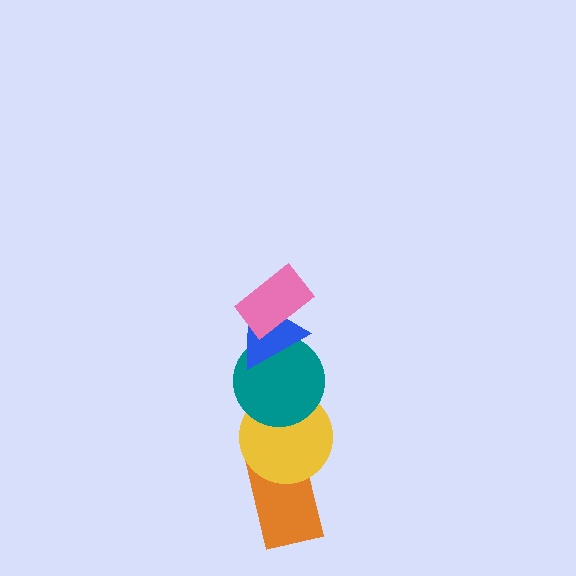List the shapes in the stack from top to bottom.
From top to bottom: the pink rectangle, the blue triangle, the teal circle, the yellow circle, the orange rectangle.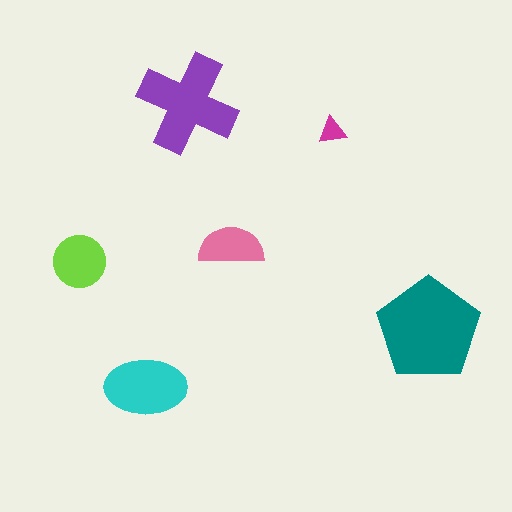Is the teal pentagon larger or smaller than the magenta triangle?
Larger.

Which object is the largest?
The teal pentagon.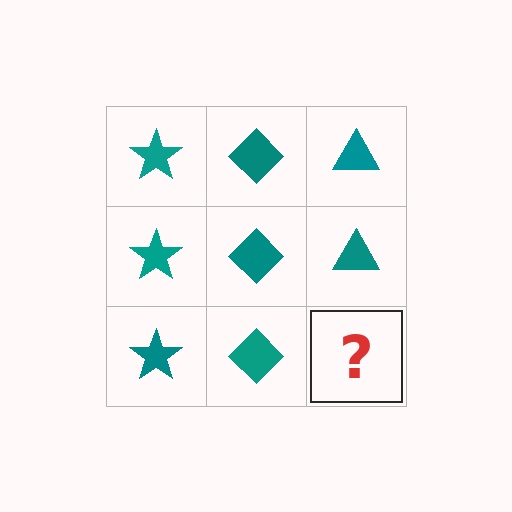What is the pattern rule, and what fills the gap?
The rule is that each column has a consistent shape. The gap should be filled with a teal triangle.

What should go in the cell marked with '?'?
The missing cell should contain a teal triangle.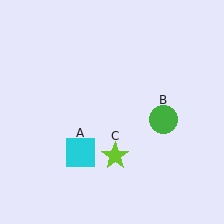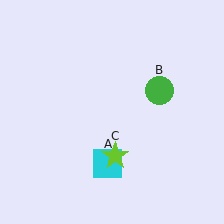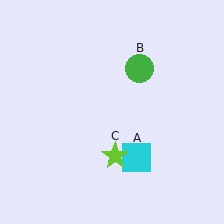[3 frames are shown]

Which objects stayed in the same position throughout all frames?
Lime star (object C) remained stationary.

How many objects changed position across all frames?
2 objects changed position: cyan square (object A), green circle (object B).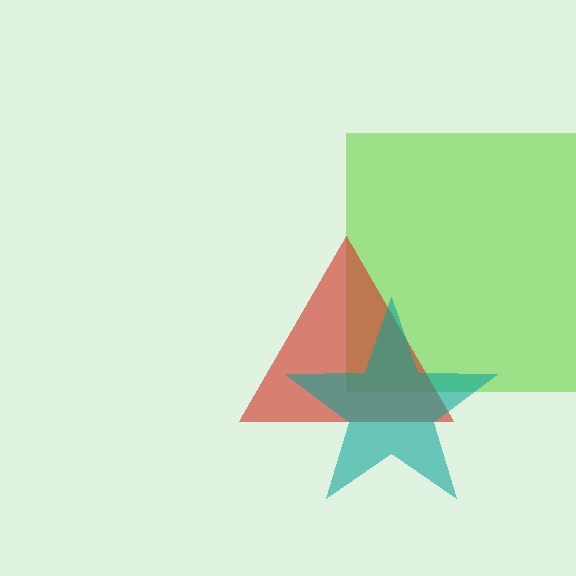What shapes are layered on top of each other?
The layered shapes are: a lime square, a red triangle, a teal star.